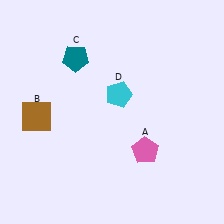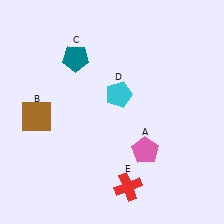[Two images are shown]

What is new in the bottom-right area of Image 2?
A red cross (E) was added in the bottom-right area of Image 2.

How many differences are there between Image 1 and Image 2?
There is 1 difference between the two images.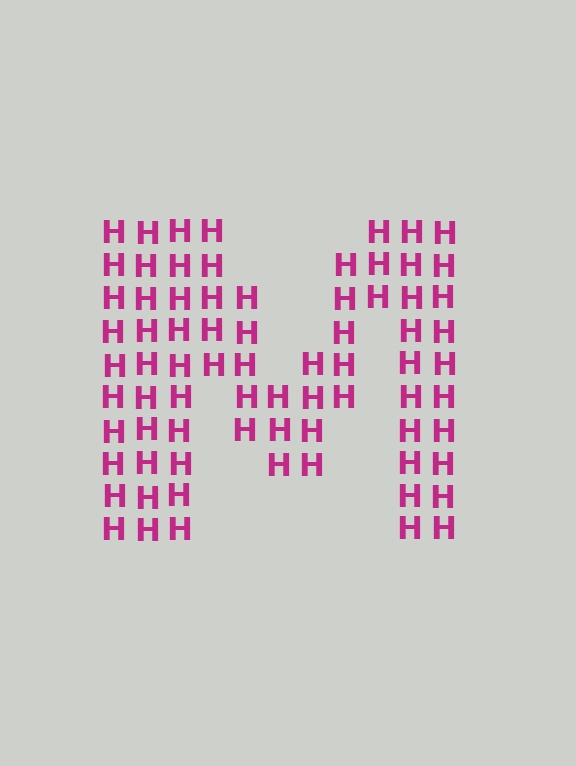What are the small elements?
The small elements are letter H's.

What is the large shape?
The large shape is the letter M.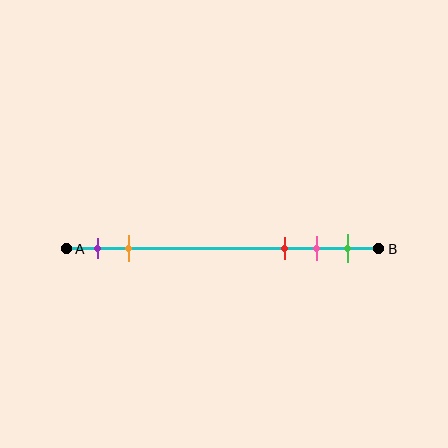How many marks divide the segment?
There are 5 marks dividing the segment.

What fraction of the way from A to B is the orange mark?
The orange mark is approximately 20% (0.2) of the way from A to B.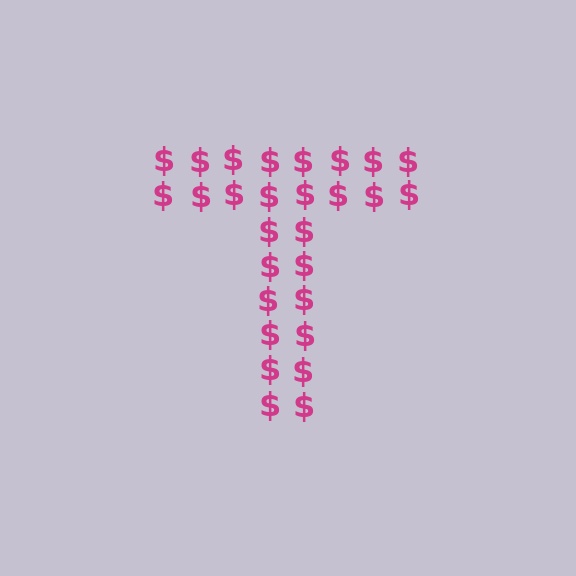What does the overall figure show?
The overall figure shows the letter T.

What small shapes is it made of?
It is made of small dollar signs.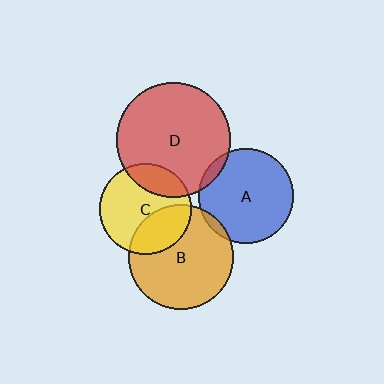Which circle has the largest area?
Circle D (red).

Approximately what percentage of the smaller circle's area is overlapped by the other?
Approximately 20%.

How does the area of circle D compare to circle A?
Approximately 1.5 times.